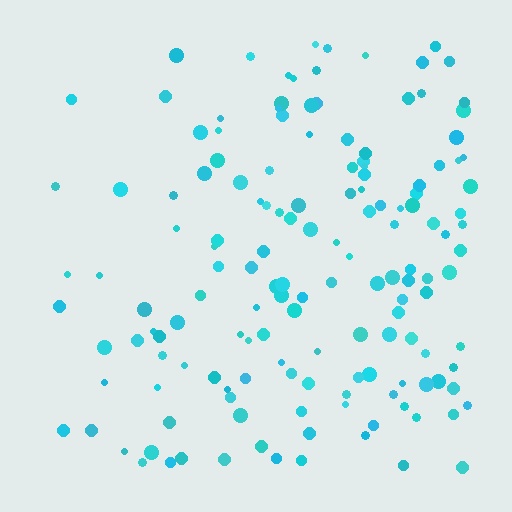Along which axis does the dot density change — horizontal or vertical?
Horizontal.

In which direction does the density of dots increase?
From left to right, with the right side densest.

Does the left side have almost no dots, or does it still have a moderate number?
Still a moderate number, just noticeably fewer than the right.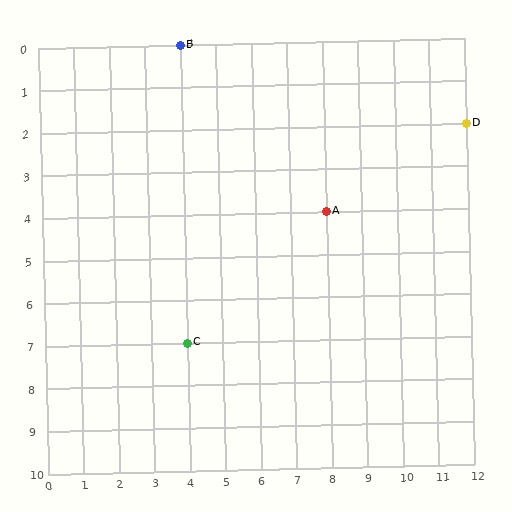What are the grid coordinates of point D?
Point D is at grid coordinates (12, 2).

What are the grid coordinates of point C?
Point C is at grid coordinates (4, 7).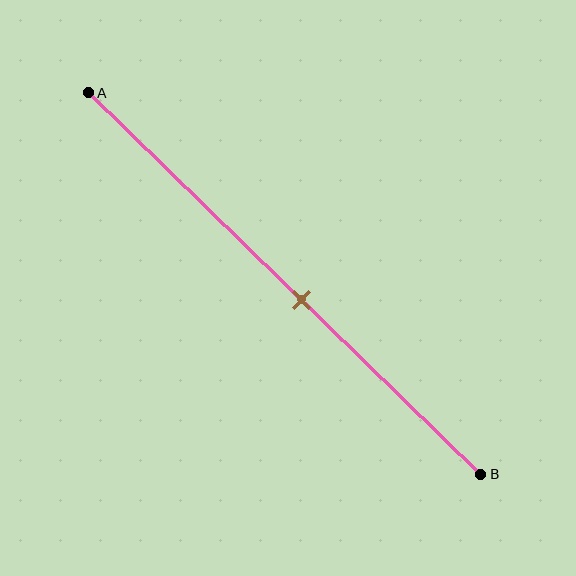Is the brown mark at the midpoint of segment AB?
No, the mark is at about 55% from A, not at the 50% midpoint.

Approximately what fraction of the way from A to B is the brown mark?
The brown mark is approximately 55% of the way from A to B.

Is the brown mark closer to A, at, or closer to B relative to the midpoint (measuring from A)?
The brown mark is closer to point B than the midpoint of segment AB.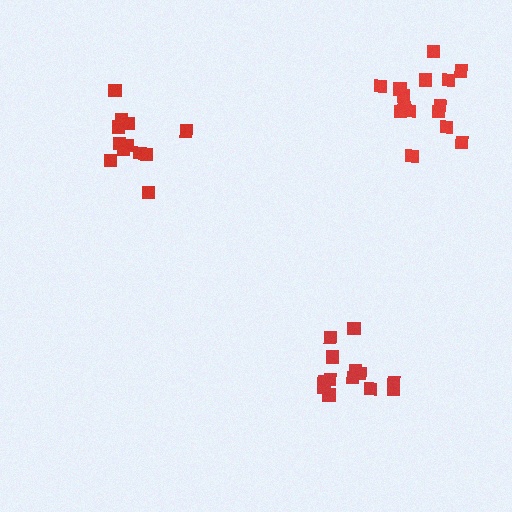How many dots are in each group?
Group 1: 15 dots, Group 2: 12 dots, Group 3: 13 dots (40 total).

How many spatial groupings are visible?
There are 3 spatial groupings.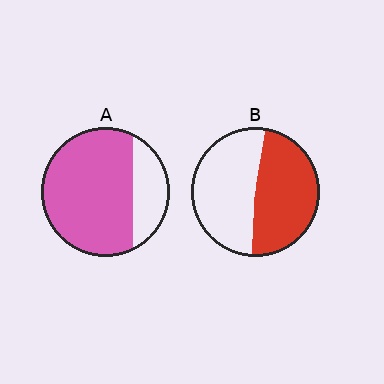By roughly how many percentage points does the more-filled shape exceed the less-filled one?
By roughly 30 percentage points (A over B).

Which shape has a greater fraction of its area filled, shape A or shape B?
Shape A.